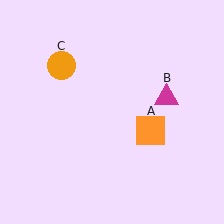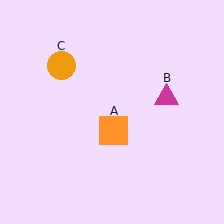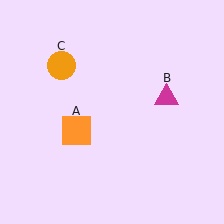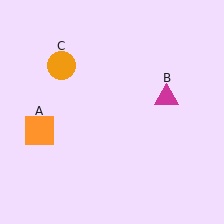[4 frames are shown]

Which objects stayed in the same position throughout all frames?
Magenta triangle (object B) and orange circle (object C) remained stationary.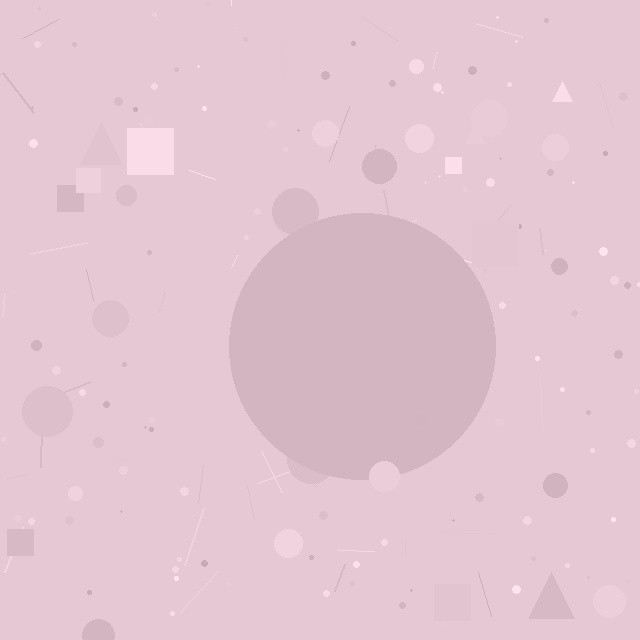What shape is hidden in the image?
A circle is hidden in the image.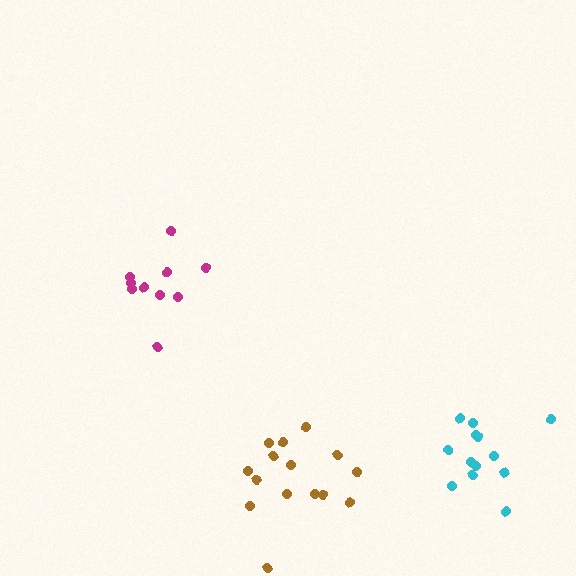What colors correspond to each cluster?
The clusters are colored: magenta, cyan, brown.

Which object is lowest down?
The cyan cluster is bottommost.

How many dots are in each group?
Group 1: 10 dots, Group 2: 13 dots, Group 3: 15 dots (38 total).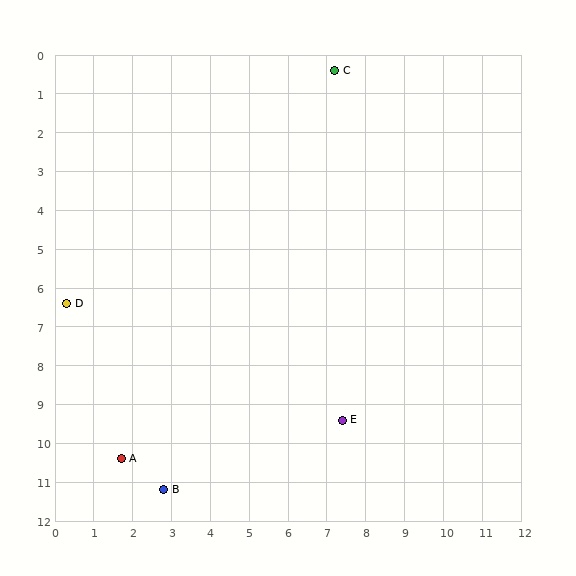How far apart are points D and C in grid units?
Points D and C are about 9.1 grid units apart.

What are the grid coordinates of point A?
Point A is at approximately (1.7, 10.4).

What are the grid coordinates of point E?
Point E is at approximately (7.4, 9.4).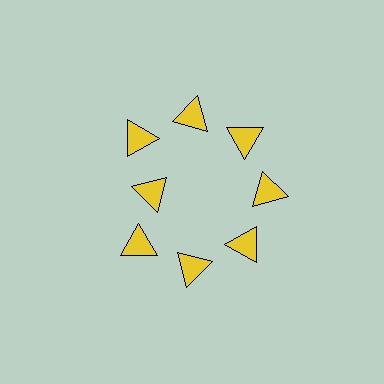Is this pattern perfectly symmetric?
No. The 8 yellow triangles are arranged in a ring, but one element near the 9 o'clock position is pulled inward toward the center, breaking the 8-fold rotational symmetry.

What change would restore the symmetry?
The symmetry would be restored by moving it outward, back onto the ring so that all 8 triangles sit at equal angles and equal distance from the center.